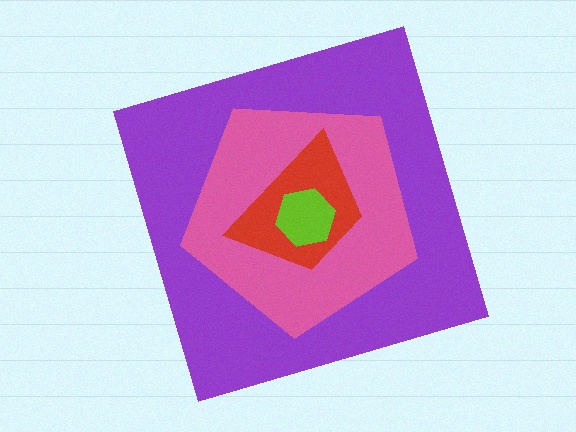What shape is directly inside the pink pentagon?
The red trapezoid.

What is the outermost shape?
The purple square.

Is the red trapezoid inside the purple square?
Yes.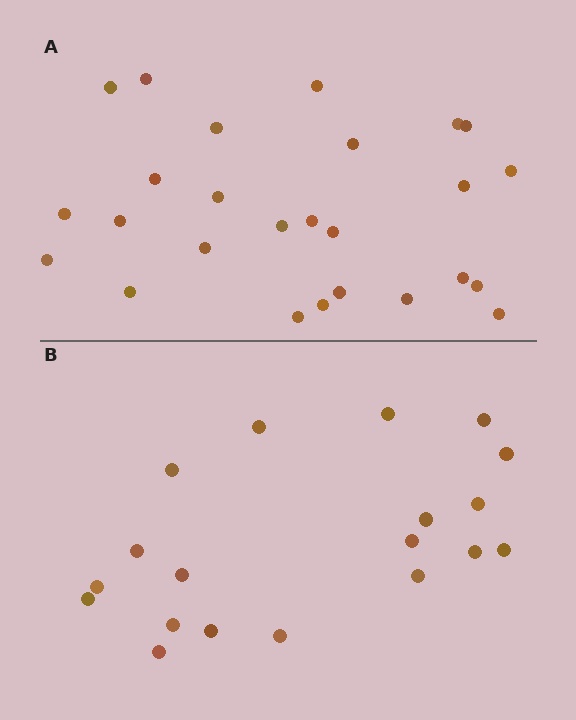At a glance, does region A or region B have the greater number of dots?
Region A (the top region) has more dots.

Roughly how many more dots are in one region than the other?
Region A has roughly 8 or so more dots than region B.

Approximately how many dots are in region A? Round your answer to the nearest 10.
About 30 dots. (The exact count is 26, which rounds to 30.)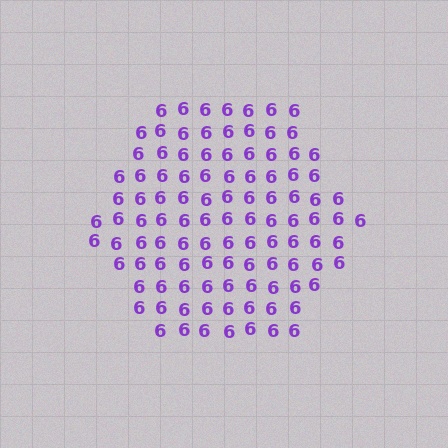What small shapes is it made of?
It is made of small digit 6's.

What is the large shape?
The large shape is a hexagon.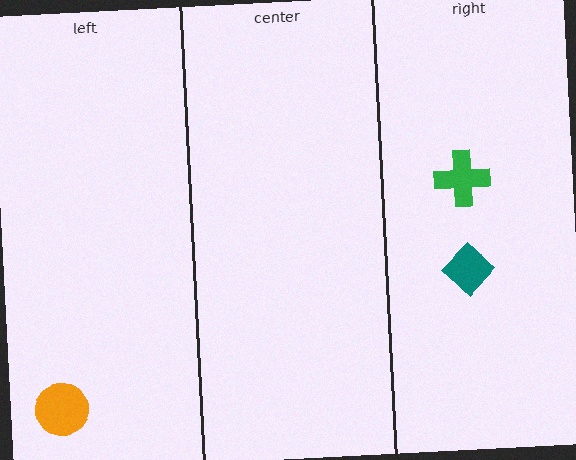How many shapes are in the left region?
1.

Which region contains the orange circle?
The left region.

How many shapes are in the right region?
2.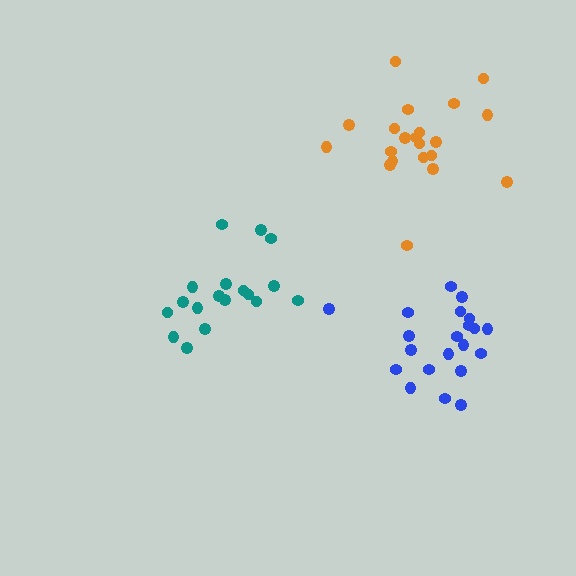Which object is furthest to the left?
The teal cluster is leftmost.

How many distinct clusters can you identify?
There are 3 distinct clusters.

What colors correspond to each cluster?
The clusters are colored: orange, teal, blue.